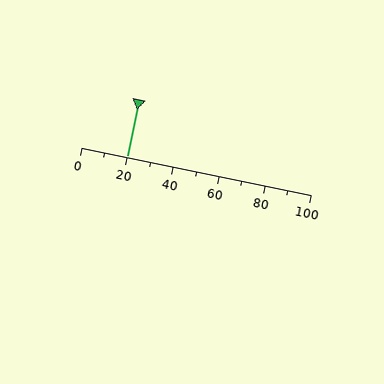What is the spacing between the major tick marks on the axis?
The major ticks are spaced 20 apart.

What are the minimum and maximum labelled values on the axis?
The axis runs from 0 to 100.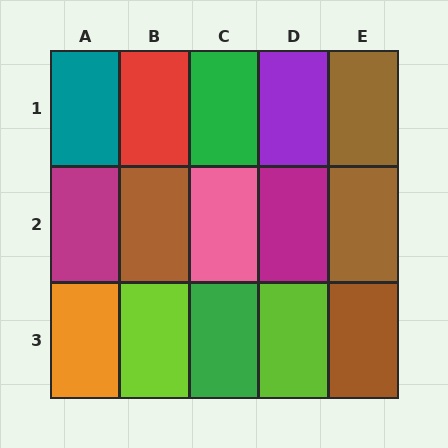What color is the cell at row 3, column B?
Lime.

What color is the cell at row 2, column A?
Magenta.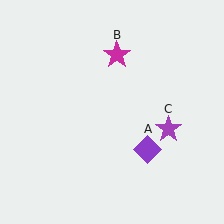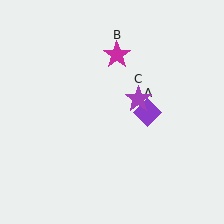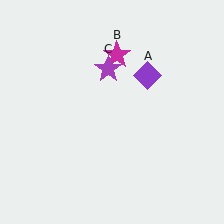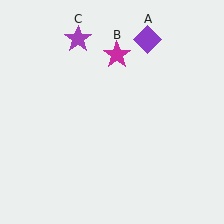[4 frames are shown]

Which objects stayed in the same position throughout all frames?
Magenta star (object B) remained stationary.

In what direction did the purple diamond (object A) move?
The purple diamond (object A) moved up.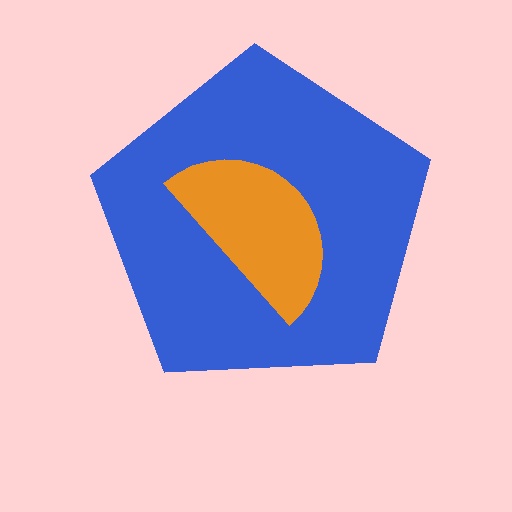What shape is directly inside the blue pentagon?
The orange semicircle.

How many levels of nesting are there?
2.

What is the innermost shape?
The orange semicircle.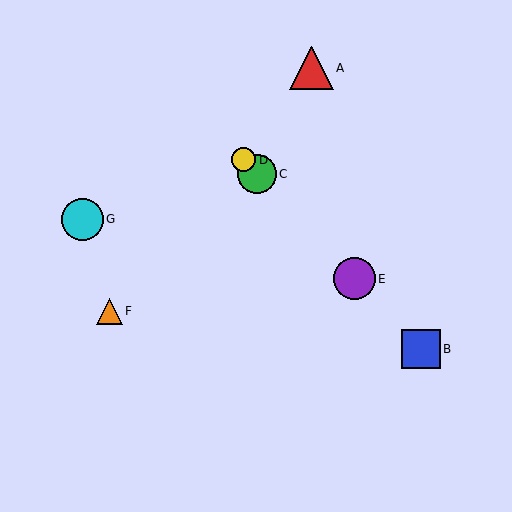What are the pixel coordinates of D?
Object D is at (244, 160).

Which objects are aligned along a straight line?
Objects B, C, D, E are aligned along a straight line.